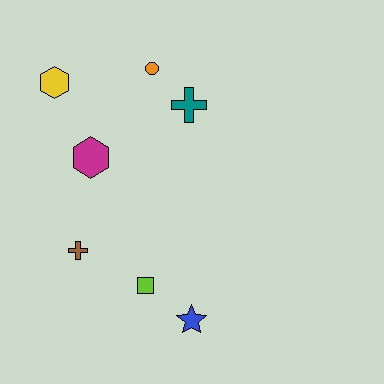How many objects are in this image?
There are 7 objects.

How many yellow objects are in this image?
There is 1 yellow object.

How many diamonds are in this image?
There are no diamonds.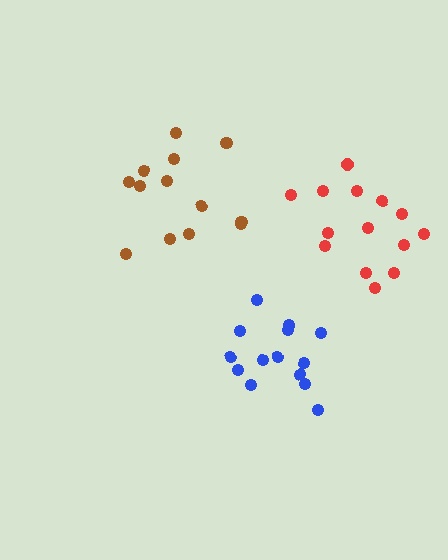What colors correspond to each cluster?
The clusters are colored: red, brown, blue.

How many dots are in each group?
Group 1: 14 dots, Group 2: 13 dots, Group 3: 14 dots (41 total).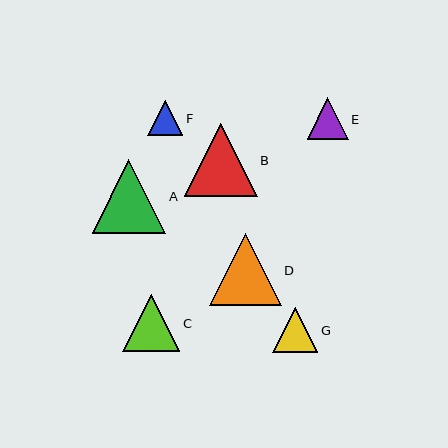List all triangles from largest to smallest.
From largest to smallest: A, B, D, C, G, E, F.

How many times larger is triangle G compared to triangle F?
Triangle G is approximately 1.3 times the size of triangle F.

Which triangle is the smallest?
Triangle F is the smallest with a size of approximately 35 pixels.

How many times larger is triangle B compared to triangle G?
Triangle B is approximately 1.6 times the size of triangle G.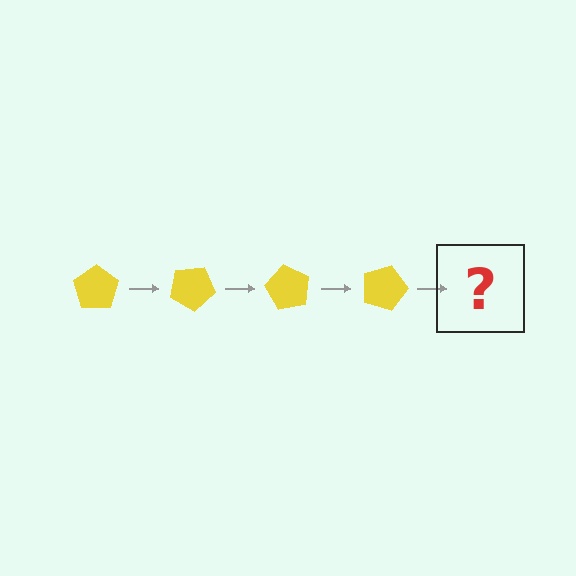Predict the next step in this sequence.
The next step is a yellow pentagon rotated 120 degrees.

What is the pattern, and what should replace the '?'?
The pattern is that the pentagon rotates 30 degrees each step. The '?' should be a yellow pentagon rotated 120 degrees.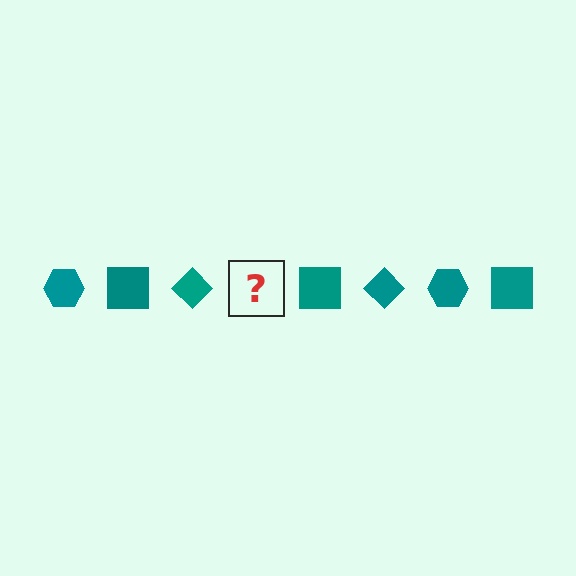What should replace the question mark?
The question mark should be replaced with a teal hexagon.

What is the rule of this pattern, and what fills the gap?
The rule is that the pattern cycles through hexagon, square, diamond shapes in teal. The gap should be filled with a teal hexagon.